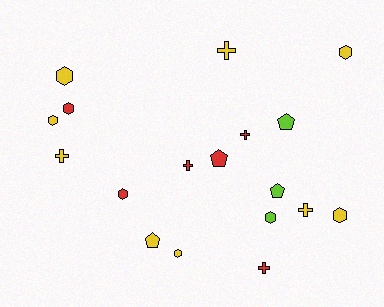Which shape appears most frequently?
Hexagon, with 8 objects.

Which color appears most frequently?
Yellow, with 9 objects.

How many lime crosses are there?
There are no lime crosses.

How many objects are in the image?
There are 18 objects.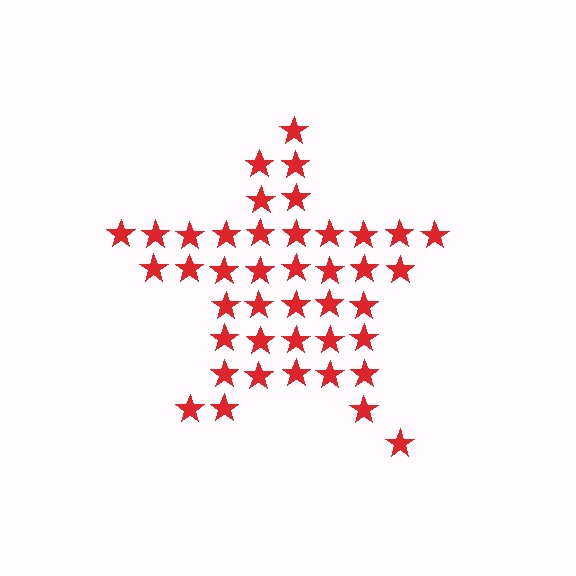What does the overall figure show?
The overall figure shows a star.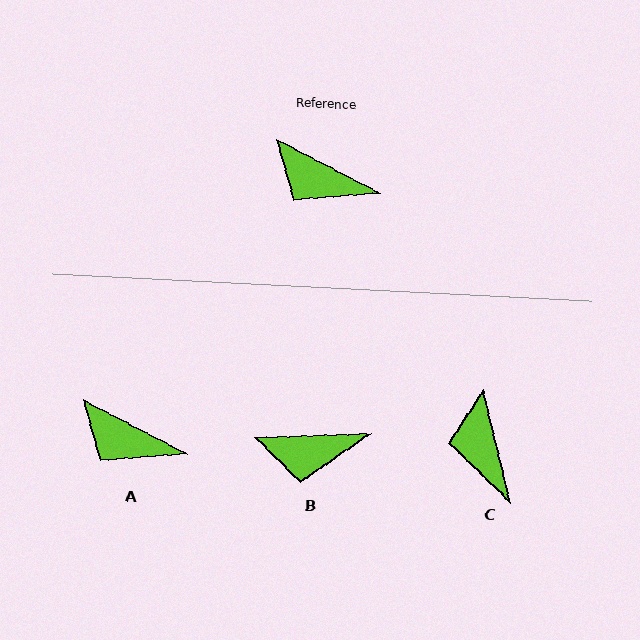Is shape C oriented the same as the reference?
No, it is off by about 49 degrees.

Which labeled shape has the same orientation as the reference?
A.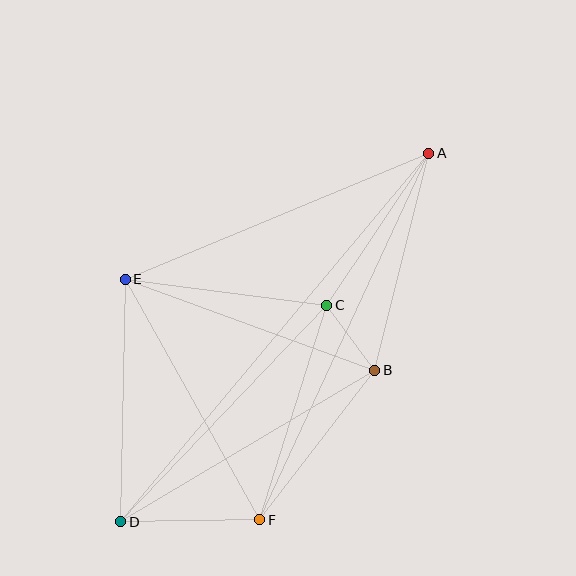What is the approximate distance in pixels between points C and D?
The distance between C and D is approximately 299 pixels.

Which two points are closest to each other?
Points B and C are closest to each other.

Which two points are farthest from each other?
Points A and D are farthest from each other.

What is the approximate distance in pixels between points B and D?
The distance between B and D is approximately 296 pixels.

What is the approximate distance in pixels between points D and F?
The distance between D and F is approximately 139 pixels.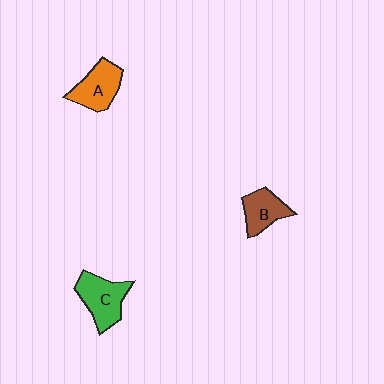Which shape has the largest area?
Shape C (green).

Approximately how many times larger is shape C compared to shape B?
Approximately 1.3 times.